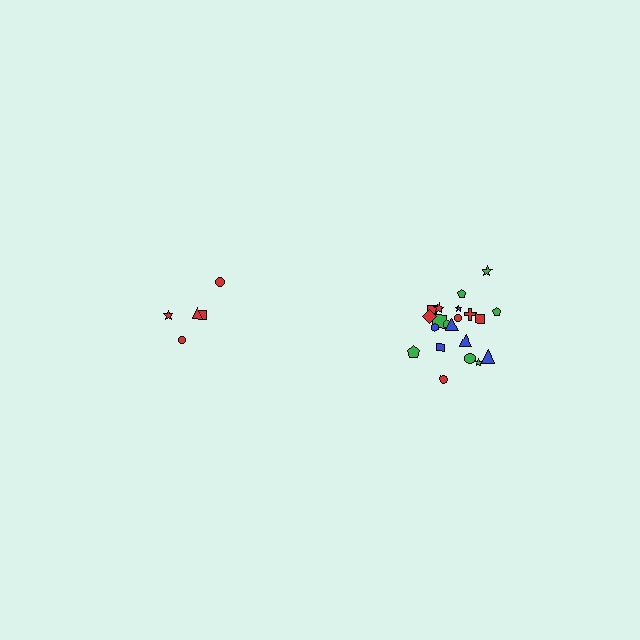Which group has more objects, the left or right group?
The right group.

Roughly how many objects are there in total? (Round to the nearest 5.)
Roughly 25 objects in total.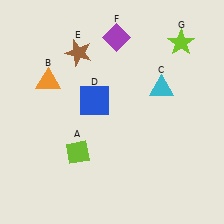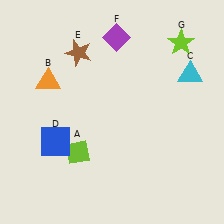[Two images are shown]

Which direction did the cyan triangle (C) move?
The cyan triangle (C) moved right.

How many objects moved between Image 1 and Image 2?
2 objects moved between the two images.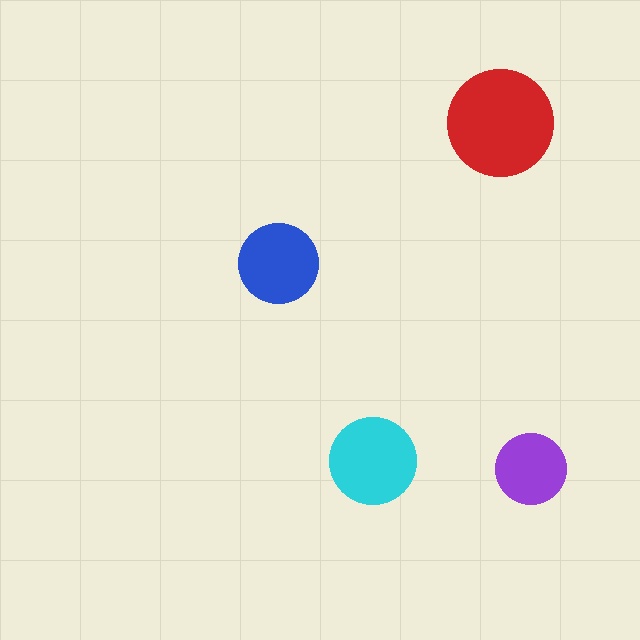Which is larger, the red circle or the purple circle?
The red one.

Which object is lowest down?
The purple circle is bottommost.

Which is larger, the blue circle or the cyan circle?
The cyan one.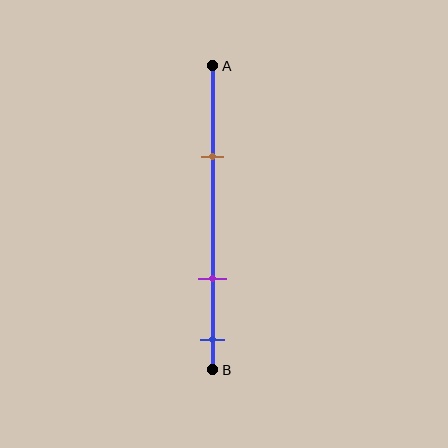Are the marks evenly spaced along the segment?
No, the marks are not evenly spaced.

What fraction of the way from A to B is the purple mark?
The purple mark is approximately 70% (0.7) of the way from A to B.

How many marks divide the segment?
There are 3 marks dividing the segment.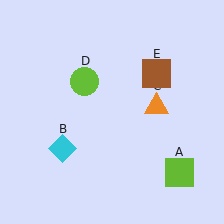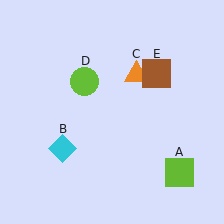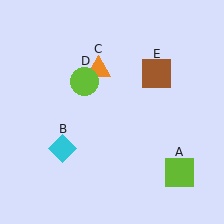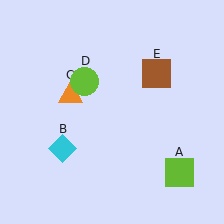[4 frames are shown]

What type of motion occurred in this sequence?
The orange triangle (object C) rotated counterclockwise around the center of the scene.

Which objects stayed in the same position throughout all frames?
Lime square (object A) and cyan diamond (object B) and lime circle (object D) and brown square (object E) remained stationary.